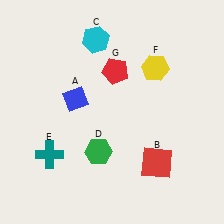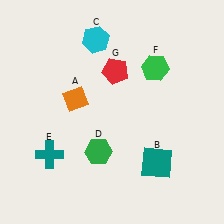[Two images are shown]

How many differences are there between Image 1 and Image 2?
There are 3 differences between the two images.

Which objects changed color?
A changed from blue to orange. B changed from red to teal. F changed from yellow to green.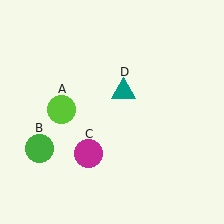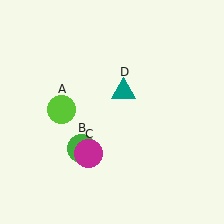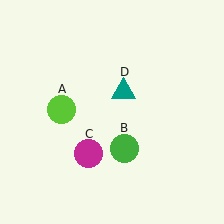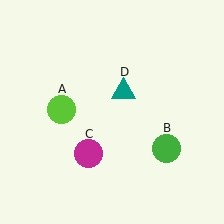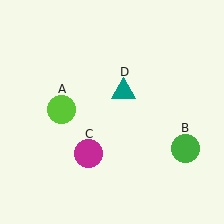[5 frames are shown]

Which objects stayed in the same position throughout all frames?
Lime circle (object A) and magenta circle (object C) and teal triangle (object D) remained stationary.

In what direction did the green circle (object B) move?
The green circle (object B) moved right.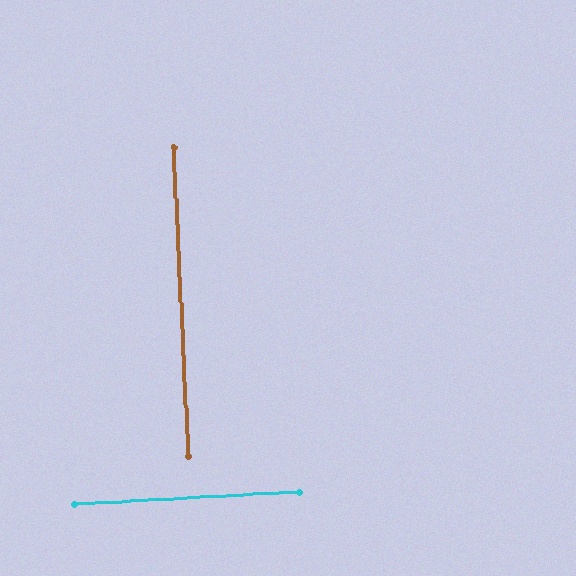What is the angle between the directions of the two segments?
Approximately 90 degrees.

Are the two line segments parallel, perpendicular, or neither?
Perpendicular — they meet at approximately 90°.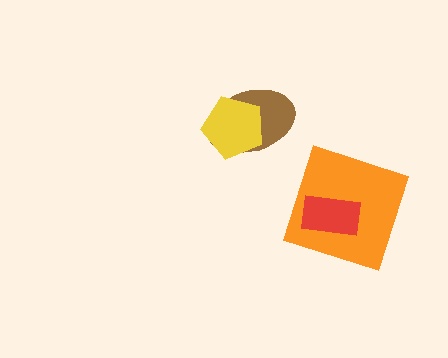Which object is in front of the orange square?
The red rectangle is in front of the orange square.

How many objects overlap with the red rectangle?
1 object overlaps with the red rectangle.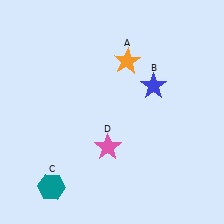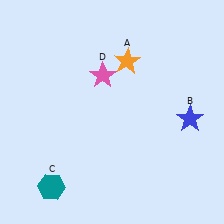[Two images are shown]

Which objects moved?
The objects that moved are: the blue star (B), the pink star (D).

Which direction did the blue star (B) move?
The blue star (B) moved right.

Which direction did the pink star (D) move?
The pink star (D) moved up.